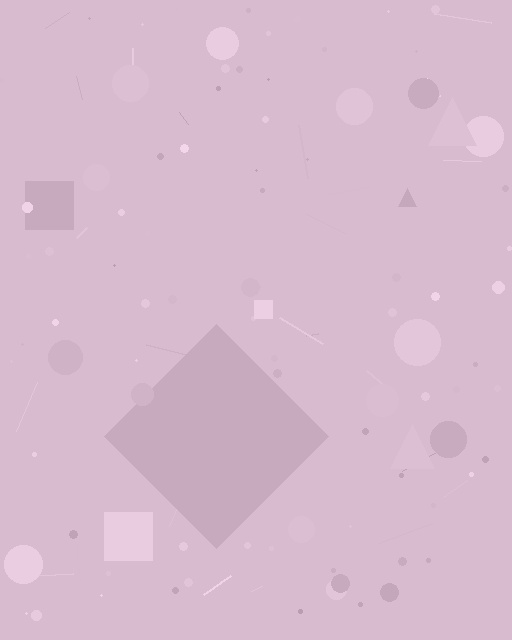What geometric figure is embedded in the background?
A diamond is embedded in the background.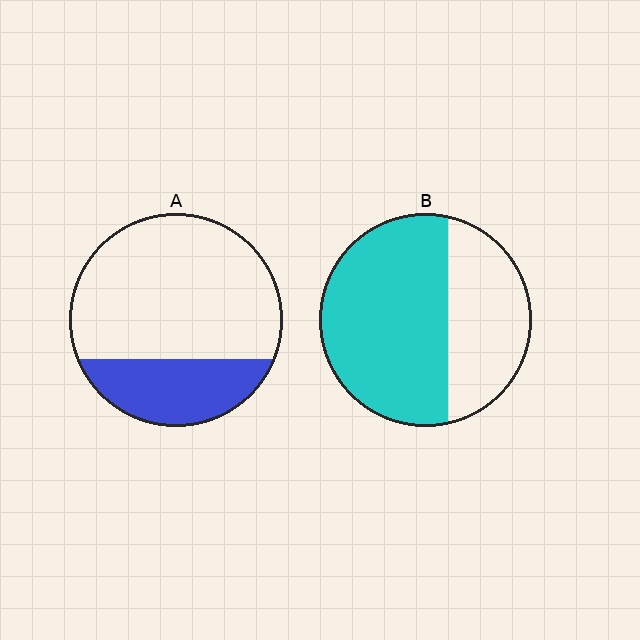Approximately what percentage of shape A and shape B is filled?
A is approximately 25% and B is approximately 65%.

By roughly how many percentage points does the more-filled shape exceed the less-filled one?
By roughly 35 percentage points (B over A).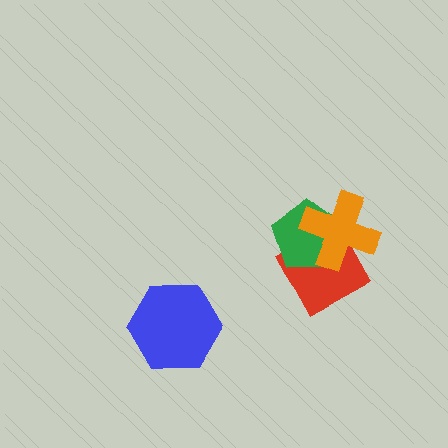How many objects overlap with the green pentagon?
2 objects overlap with the green pentagon.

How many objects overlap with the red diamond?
2 objects overlap with the red diamond.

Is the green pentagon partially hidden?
Yes, it is partially covered by another shape.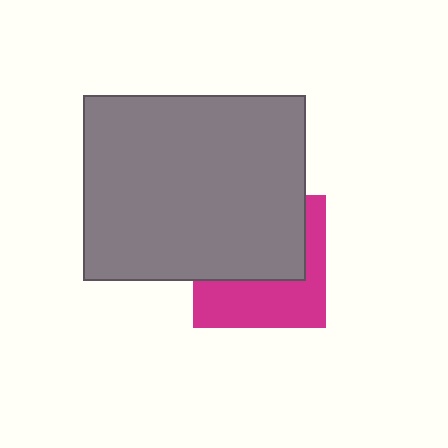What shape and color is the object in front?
The object in front is a gray rectangle.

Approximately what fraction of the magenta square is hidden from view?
Roughly 55% of the magenta square is hidden behind the gray rectangle.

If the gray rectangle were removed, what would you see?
You would see the complete magenta square.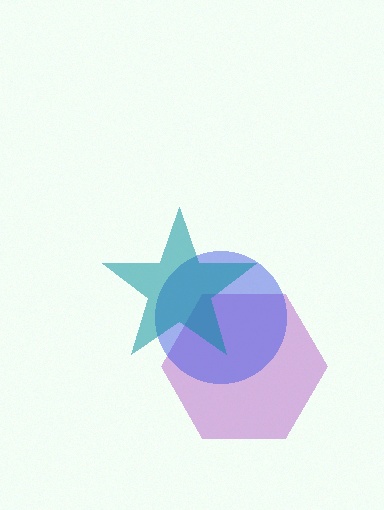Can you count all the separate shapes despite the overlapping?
Yes, there are 3 separate shapes.